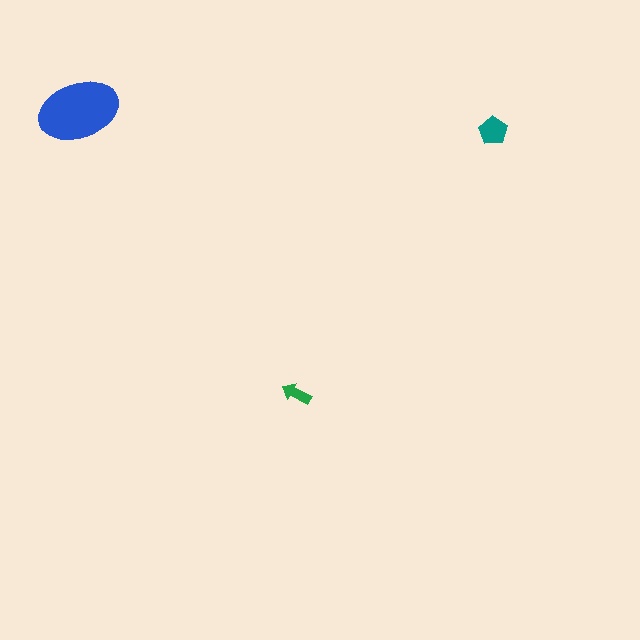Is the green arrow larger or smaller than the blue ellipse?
Smaller.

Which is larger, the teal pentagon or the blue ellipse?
The blue ellipse.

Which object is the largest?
The blue ellipse.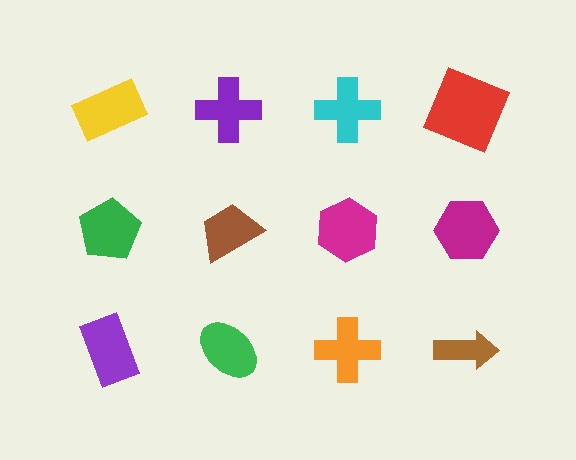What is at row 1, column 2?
A purple cross.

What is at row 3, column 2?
A green ellipse.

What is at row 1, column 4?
A red square.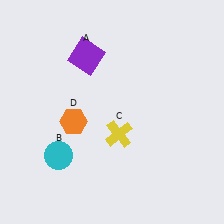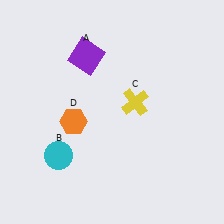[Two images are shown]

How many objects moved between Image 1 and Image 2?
1 object moved between the two images.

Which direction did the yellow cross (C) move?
The yellow cross (C) moved up.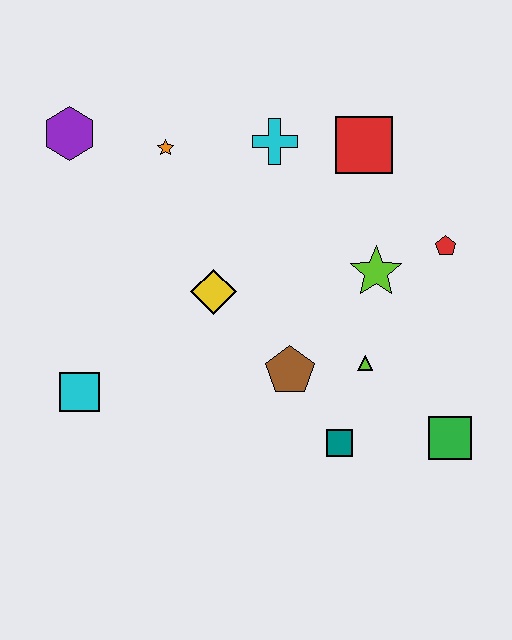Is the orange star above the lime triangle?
Yes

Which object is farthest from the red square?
The cyan square is farthest from the red square.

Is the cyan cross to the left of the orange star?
No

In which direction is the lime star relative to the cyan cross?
The lime star is below the cyan cross.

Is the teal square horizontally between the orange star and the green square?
Yes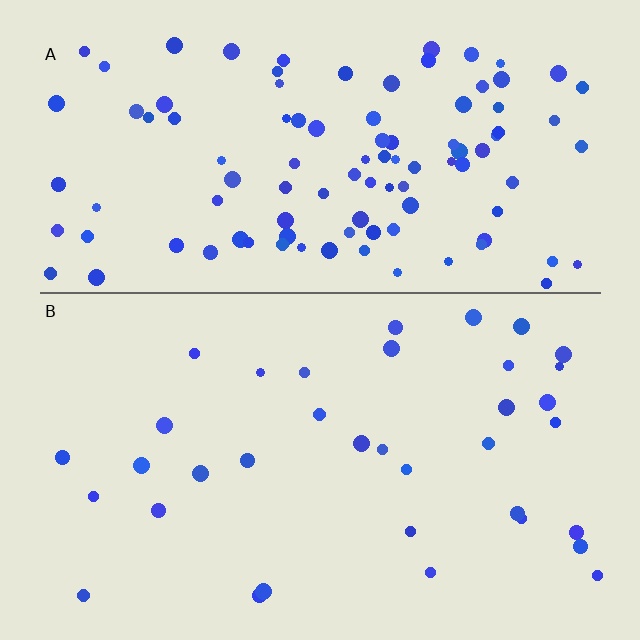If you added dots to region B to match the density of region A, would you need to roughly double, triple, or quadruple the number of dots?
Approximately triple.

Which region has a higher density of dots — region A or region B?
A (the top).